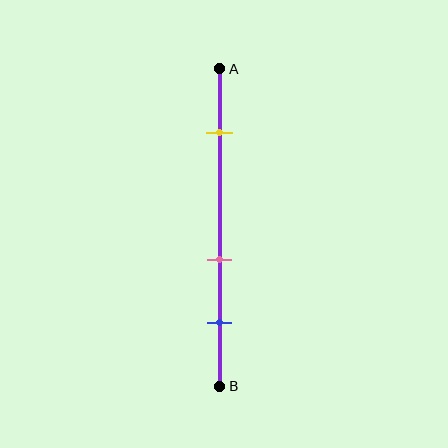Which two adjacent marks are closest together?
The pink and blue marks are the closest adjacent pair.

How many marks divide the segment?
There are 3 marks dividing the segment.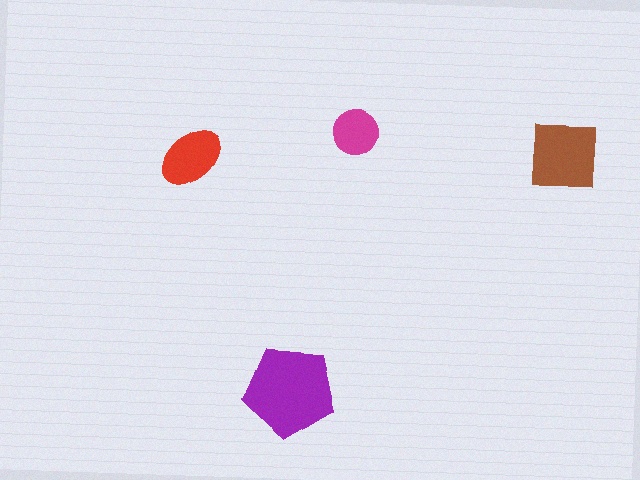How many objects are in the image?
There are 4 objects in the image.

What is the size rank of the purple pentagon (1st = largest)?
1st.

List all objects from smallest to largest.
The magenta circle, the red ellipse, the brown square, the purple pentagon.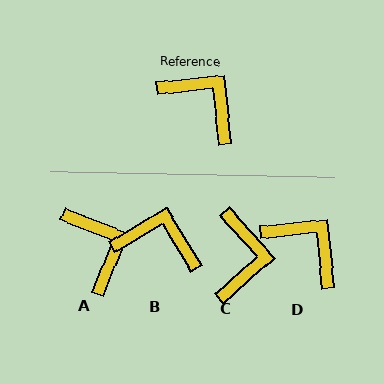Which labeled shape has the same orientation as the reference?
D.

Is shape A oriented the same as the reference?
No, it is off by about 27 degrees.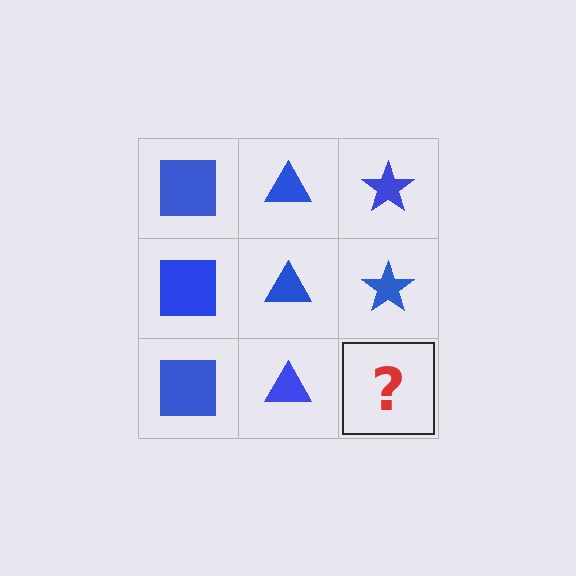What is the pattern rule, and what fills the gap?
The rule is that each column has a consistent shape. The gap should be filled with a blue star.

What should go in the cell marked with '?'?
The missing cell should contain a blue star.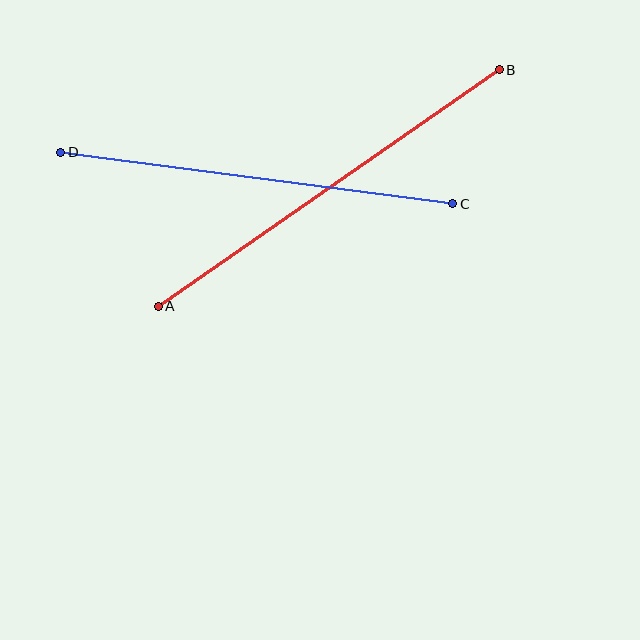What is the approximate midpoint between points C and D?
The midpoint is at approximately (257, 178) pixels.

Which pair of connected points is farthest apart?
Points A and B are farthest apart.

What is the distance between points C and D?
The distance is approximately 395 pixels.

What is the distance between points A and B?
The distance is approximately 415 pixels.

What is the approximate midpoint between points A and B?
The midpoint is at approximately (329, 188) pixels.